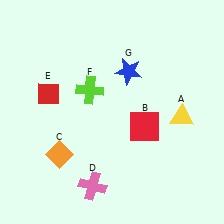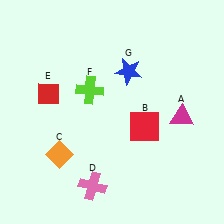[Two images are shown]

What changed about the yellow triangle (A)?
In Image 1, A is yellow. In Image 2, it changed to magenta.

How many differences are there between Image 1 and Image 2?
There is 1 difference between the two images.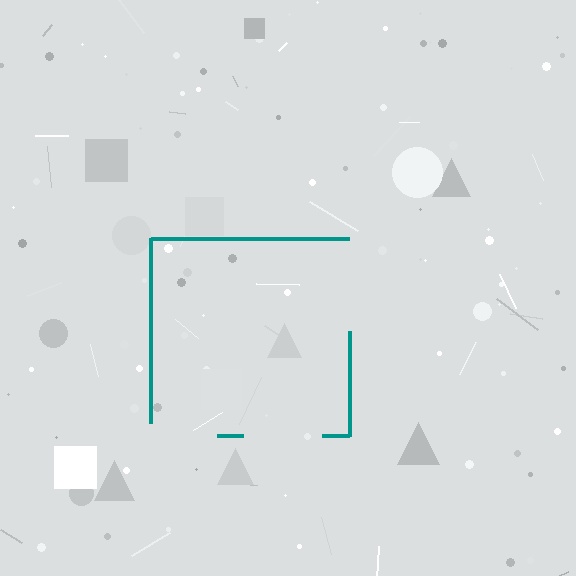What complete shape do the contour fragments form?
The contour fragments form a square.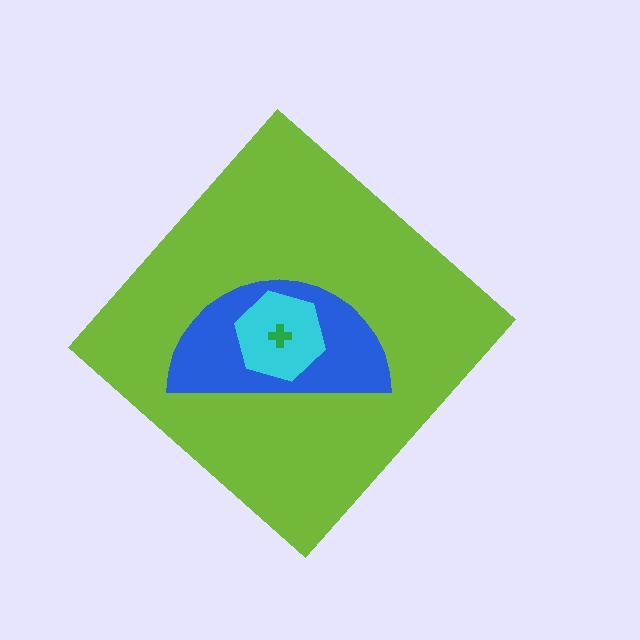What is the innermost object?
The green cross.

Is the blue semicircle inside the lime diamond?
Yes.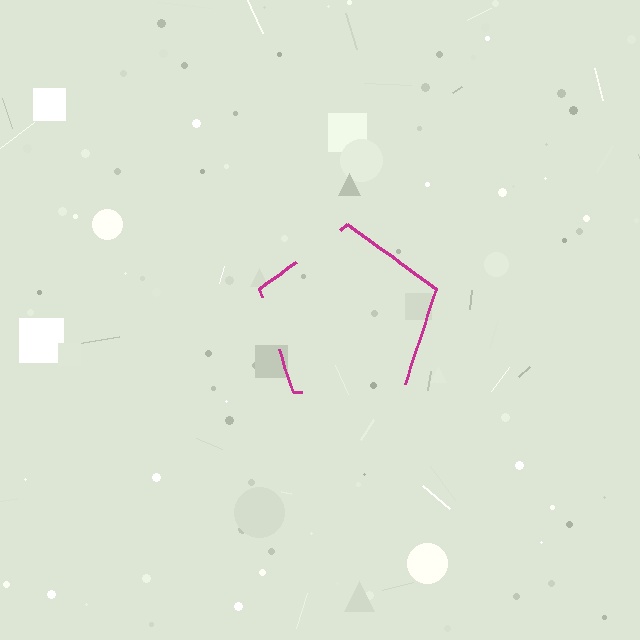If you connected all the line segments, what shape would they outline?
They would outline a pentagon.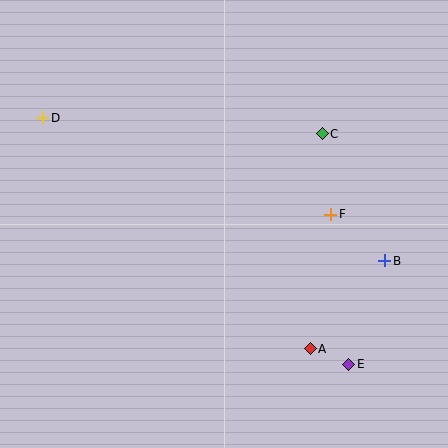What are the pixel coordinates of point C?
Point C is at (322, 134).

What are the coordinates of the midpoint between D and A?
The midpoint between D and A is at (177, 233).